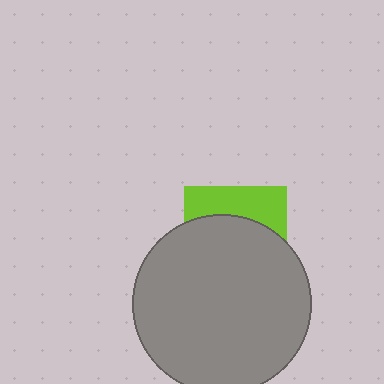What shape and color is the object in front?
The object in front is a gray circle.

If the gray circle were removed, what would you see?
You would see the complete lime square.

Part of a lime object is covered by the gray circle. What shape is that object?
It is a square.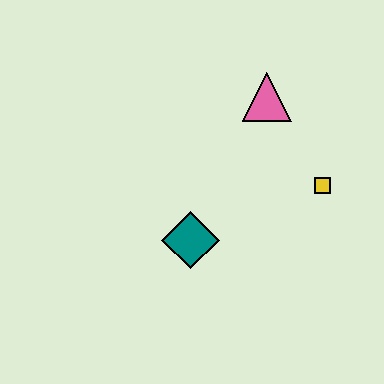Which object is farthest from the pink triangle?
The teal diamond is farthest from the pink triangle.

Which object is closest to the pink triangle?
The yellow square is closest to the pink triangle.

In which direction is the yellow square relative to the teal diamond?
The yellow square is to the right of the teal diamond.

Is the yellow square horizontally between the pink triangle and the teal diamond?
No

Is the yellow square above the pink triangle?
No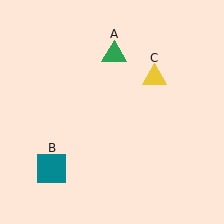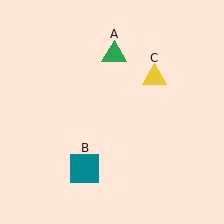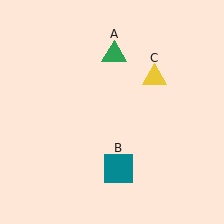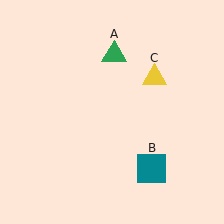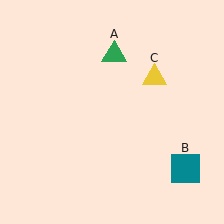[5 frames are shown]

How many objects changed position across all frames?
1 object changed position: teal square (object B).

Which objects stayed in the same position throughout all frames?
Green triangle (object A) and yellow triangle (object C) remained stationary.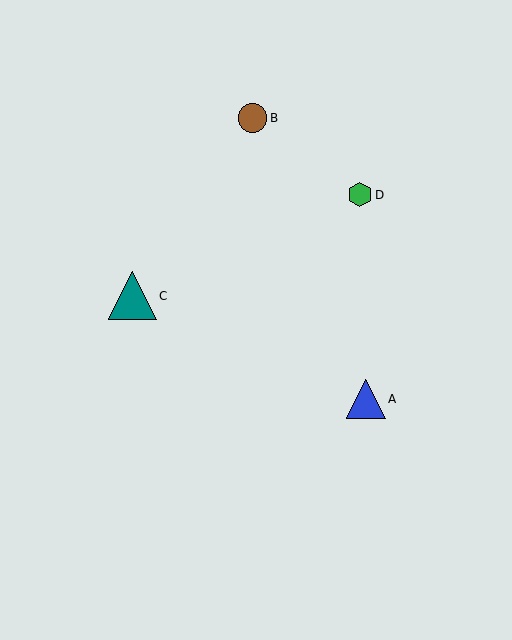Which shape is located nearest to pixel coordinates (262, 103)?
The brown circle (labeled B) at (252, 118) is nearest to that location.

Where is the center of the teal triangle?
The center of the teal triangle is at (132, 296).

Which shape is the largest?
The teal triangle (labeled C) is the largest.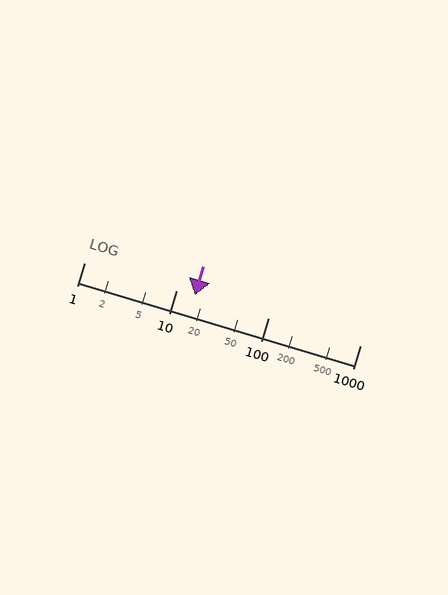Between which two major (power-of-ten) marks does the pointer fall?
The pointer is between 10 and 100.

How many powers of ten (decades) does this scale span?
The scale spans 3 decades, from 1 to 1000.